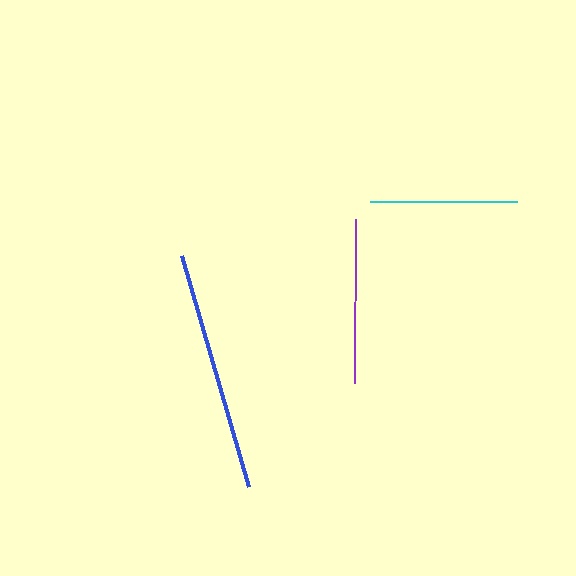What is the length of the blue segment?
The blue segment is approximately 240 pixels long.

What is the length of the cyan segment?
The cyan segment is approximately 148 pixels long.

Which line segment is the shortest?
The cyan line is the shortest at approximately 148 pixels.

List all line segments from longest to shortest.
From longest to shortest: blue, purple, cyan.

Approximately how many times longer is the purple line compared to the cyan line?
The purple line is approximately 1.1 times the length of the cyan line.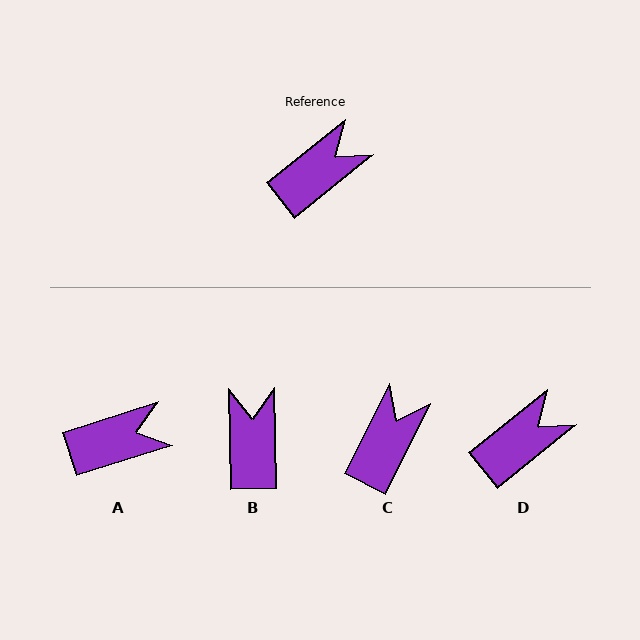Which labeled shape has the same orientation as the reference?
D.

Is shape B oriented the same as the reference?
No, it is off by about 52 degrees.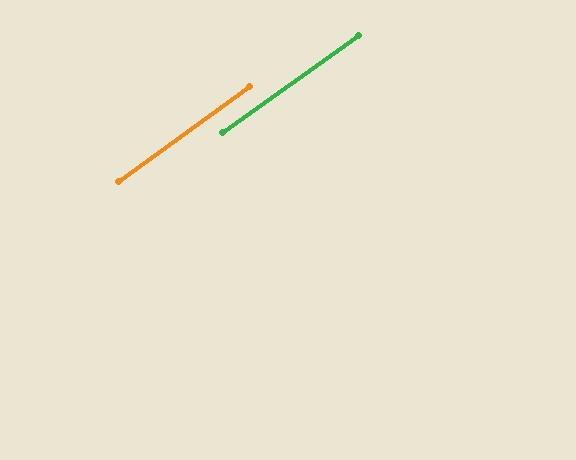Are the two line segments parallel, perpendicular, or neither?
Parallel — their directions differ by only 0.6°.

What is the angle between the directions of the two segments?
Approximately 1 degree.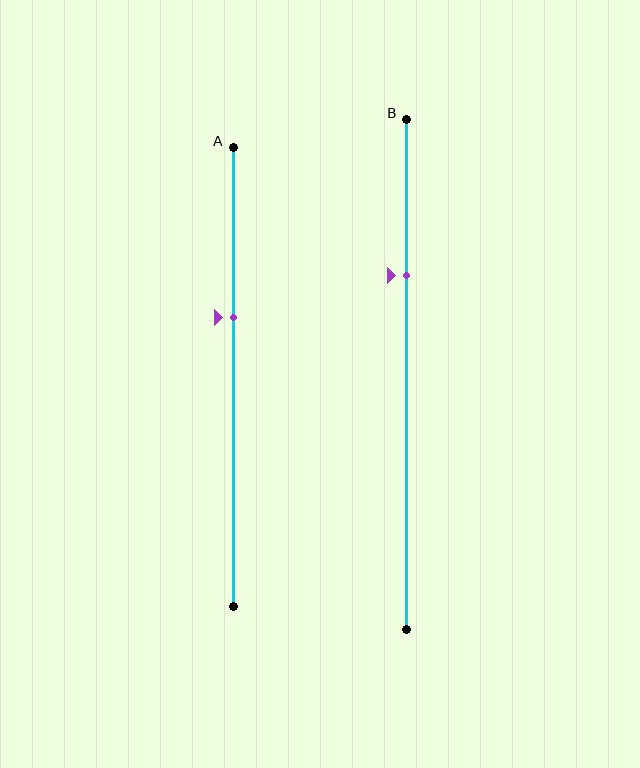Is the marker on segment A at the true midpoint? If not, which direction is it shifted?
No, the marker on segment A is shifted upward by about 13% of the segment length.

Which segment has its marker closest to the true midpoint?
Segment A has its marker closest to the true midpoint.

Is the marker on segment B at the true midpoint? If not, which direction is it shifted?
No, the marker on segment B is shifted upward by about 20% of the segment length.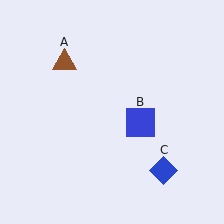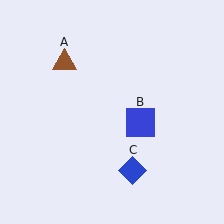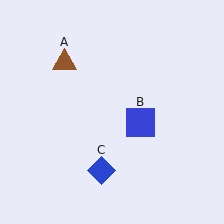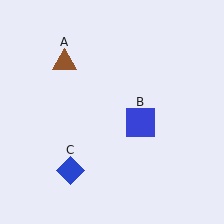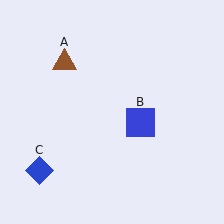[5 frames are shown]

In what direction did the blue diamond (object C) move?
The blue diamond (object C) moved left.